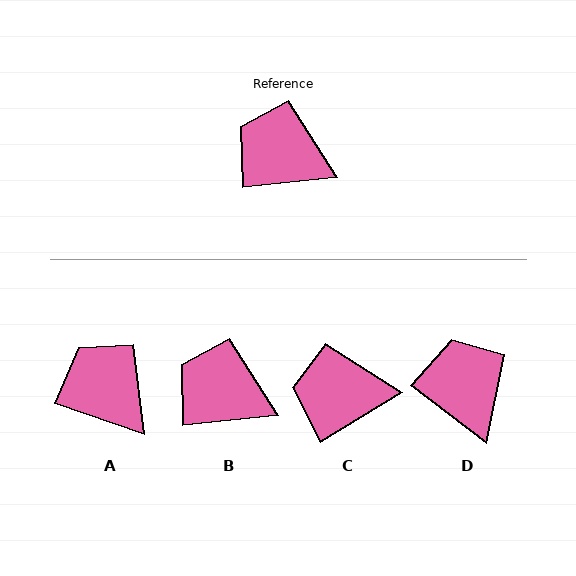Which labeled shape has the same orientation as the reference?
B.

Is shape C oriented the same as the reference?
No, it is off by about 25 degrees.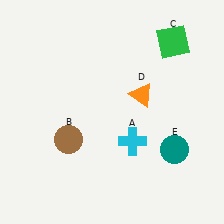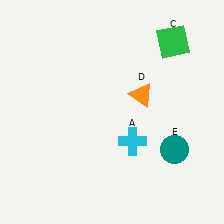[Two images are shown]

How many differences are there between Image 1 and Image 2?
There is 1 difference between the two images.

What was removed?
The brown circle (B) was removed in Image 2.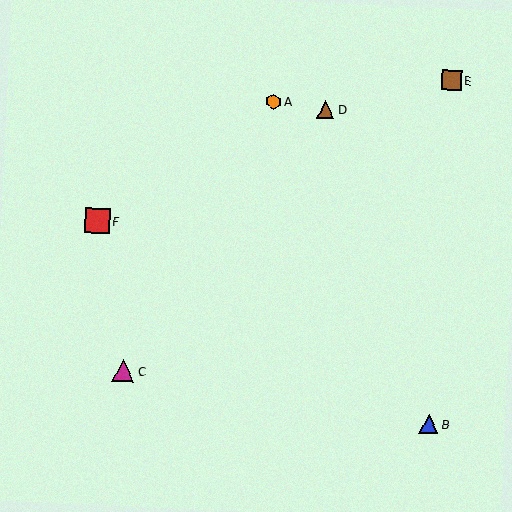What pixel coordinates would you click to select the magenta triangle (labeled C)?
Click at (123, 371) to select the magenta triangle C.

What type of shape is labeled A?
Shape A is an orange hexagon.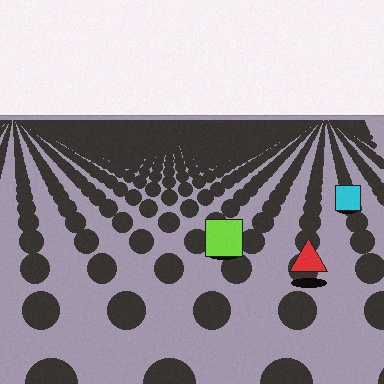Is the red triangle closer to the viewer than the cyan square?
Yes. The red triangle is closer — you can tell from the texture gradient: the ground texture is coarser near it.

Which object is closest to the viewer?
The red triangle is closest. The texture marks near it are larger and more spread out.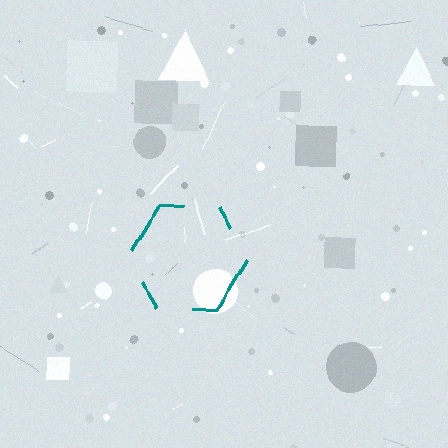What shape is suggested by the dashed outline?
The dashed outline suggests a hexagon.